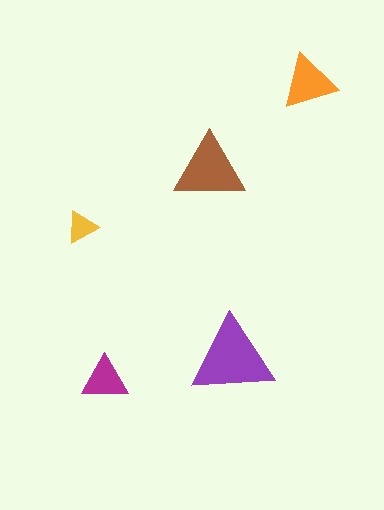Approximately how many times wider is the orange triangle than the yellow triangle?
About 1.5 times wider.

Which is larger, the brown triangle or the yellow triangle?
The brown one.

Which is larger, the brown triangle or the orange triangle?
The brown one.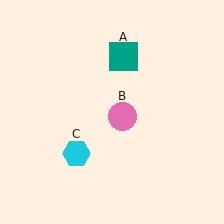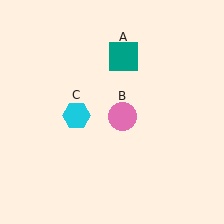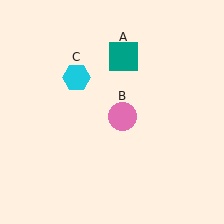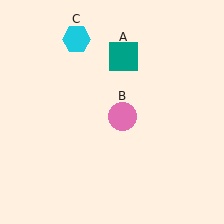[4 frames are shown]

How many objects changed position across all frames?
1 object changed position: cyan hexagon (object C).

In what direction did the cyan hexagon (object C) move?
The cyan hexagon (object C) moved up.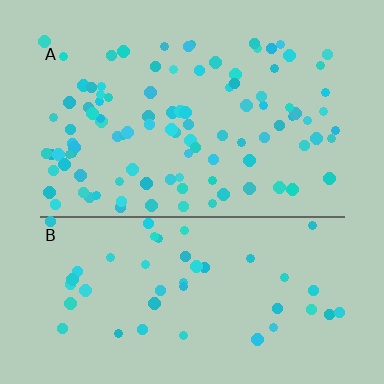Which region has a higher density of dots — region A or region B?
A (the top).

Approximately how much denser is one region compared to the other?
Approximately 2.2× — region A over region B.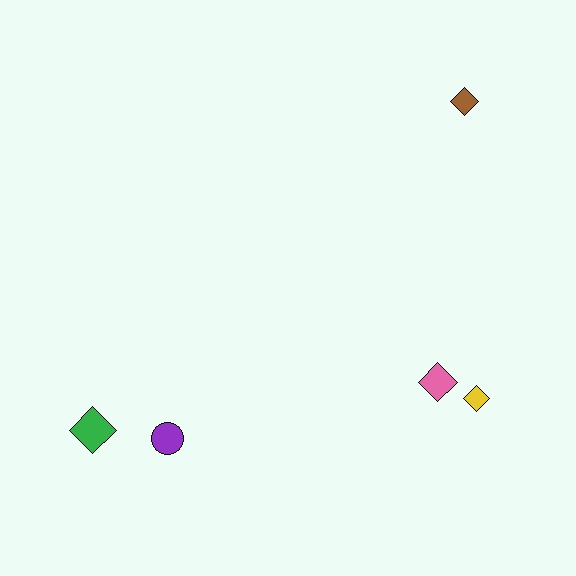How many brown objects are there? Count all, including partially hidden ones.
There is 1 brown object.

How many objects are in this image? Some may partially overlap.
There are 5 objects.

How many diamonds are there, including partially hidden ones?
There are 4 diamonds.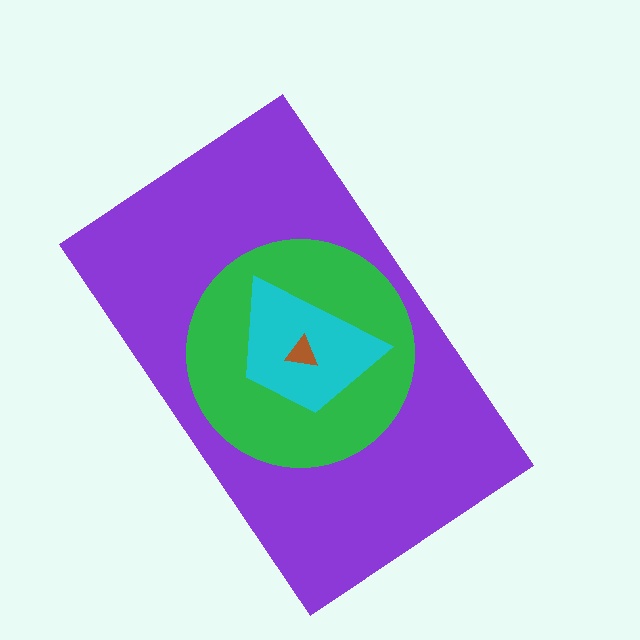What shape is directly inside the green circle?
The cyan trapezoid.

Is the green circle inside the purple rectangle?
Yes.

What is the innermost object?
The brown triangle.